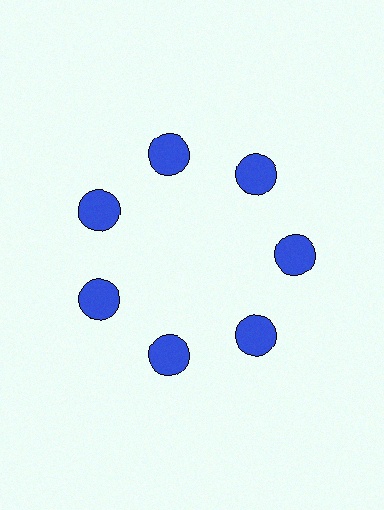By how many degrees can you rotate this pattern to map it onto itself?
The pattern maps onto itself every 51 degrees of rotation.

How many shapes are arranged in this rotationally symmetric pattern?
There are 7 shapes, arranged in 7 groups of 1.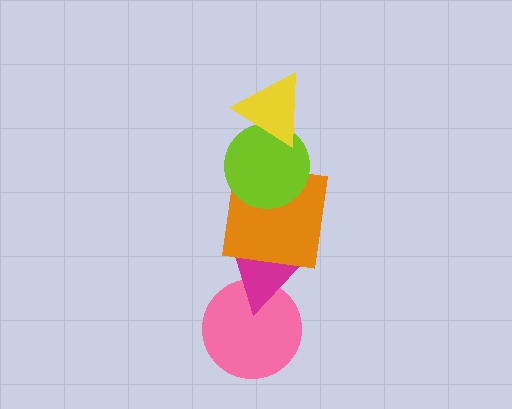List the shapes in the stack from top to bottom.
From top to bottom: the yellow triangle, the lime circle, the orange square, the magenta triangle, the pink circle.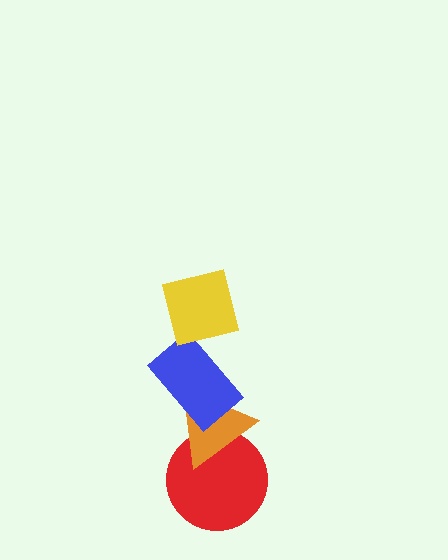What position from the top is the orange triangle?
The orange triangle is 3rd from the top.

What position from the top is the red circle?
The red circle is 4th from the top.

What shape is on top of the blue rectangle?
The yellow square is on top of the blue rectangle.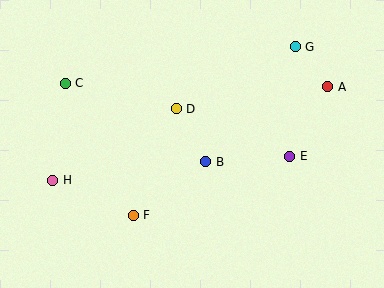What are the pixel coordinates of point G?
Point G is at (295, 47).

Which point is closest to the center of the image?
Point B at (206, 162) is closest to the center.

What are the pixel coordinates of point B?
Point B is at (206, 162).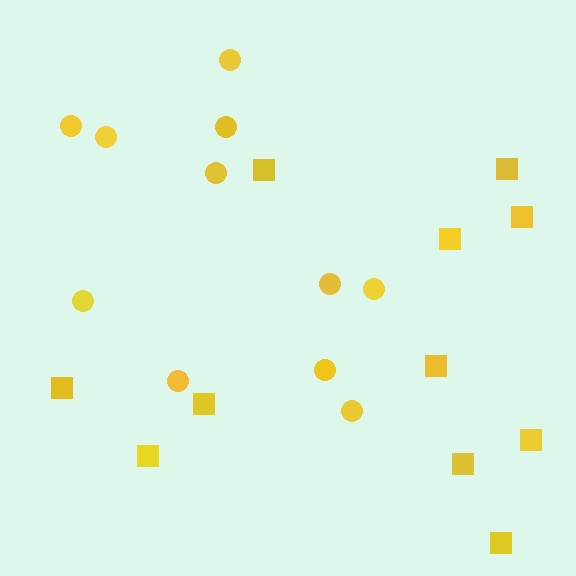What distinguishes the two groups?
There are 2 groups: one group of squares (11) and one group of circles (11).